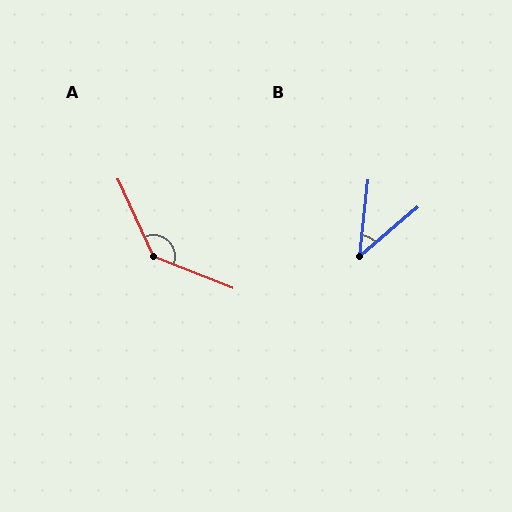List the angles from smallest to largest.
B (44°), A (136°).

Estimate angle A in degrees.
Approximately 136 degrees.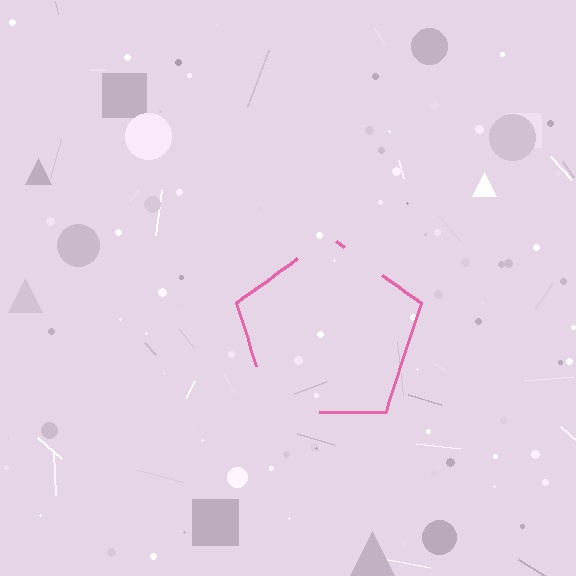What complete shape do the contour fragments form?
The contour fragments form a pentagon.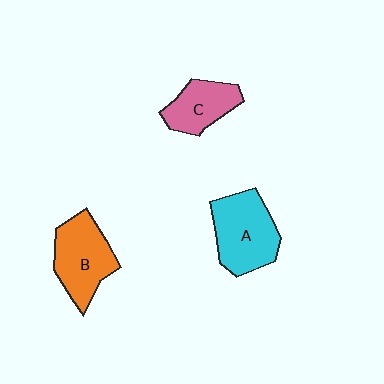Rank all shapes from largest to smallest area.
From largest to smallest: A (cyan), B (orange), C (pink).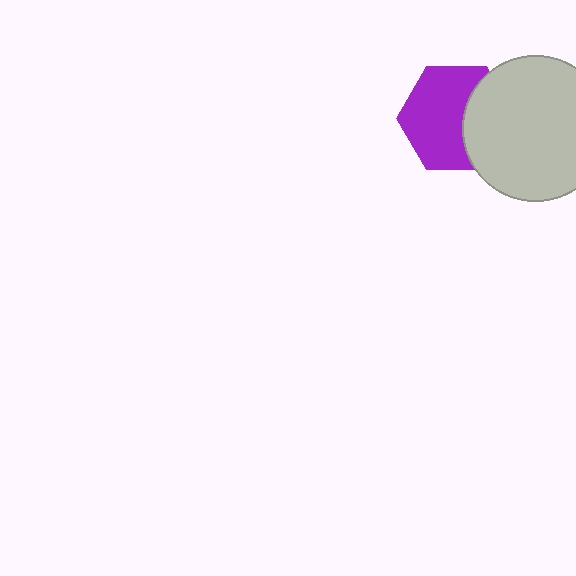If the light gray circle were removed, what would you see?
You would see the complete purple hexagon.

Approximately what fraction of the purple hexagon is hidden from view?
Roughly 36% of the purple hexagon is hidden behind the light gray circle.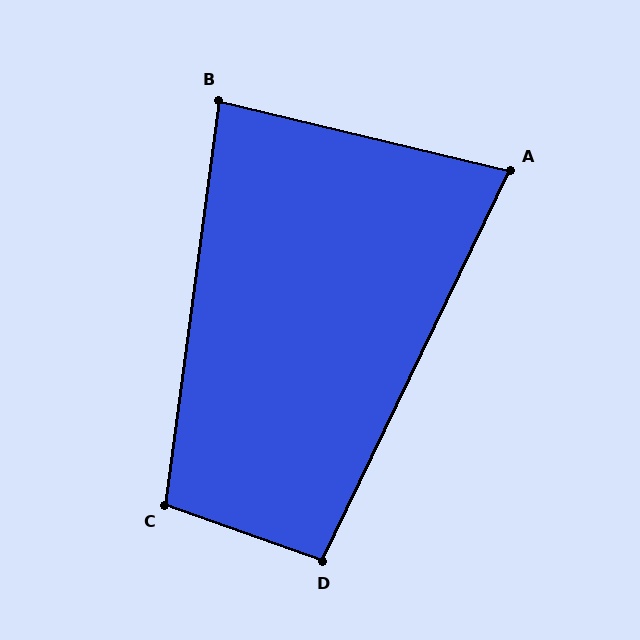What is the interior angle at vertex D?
Approximately 96 degrees (obtuse).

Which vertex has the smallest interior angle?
A, at approximately 78 degrees.